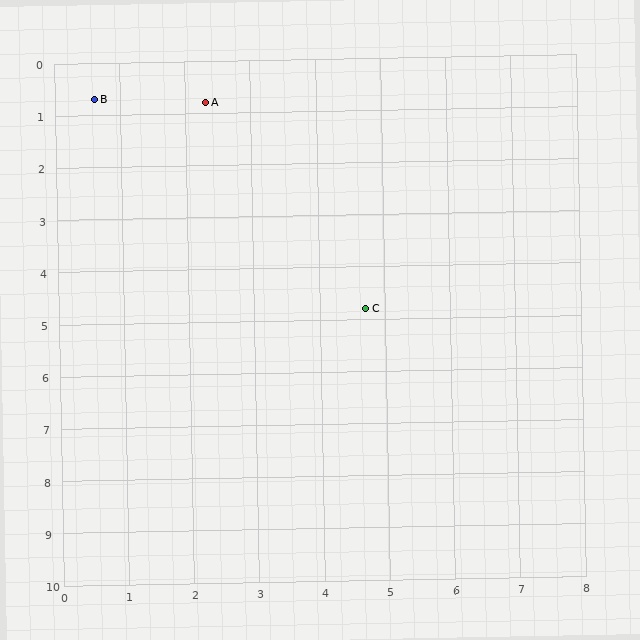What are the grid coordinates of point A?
Point A is at approximately (2.3, 0.8).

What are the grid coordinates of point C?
Point C is at approximately (4.7, 4.8).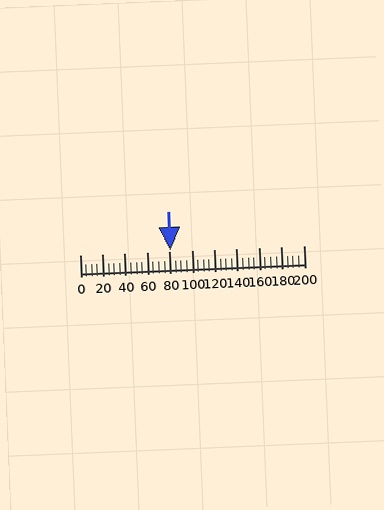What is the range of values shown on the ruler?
The ruler shows values from 0 to 200.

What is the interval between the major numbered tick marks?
The major tick marks are spaced 20 units apart.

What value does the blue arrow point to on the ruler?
The blue arrow points to approximately 80.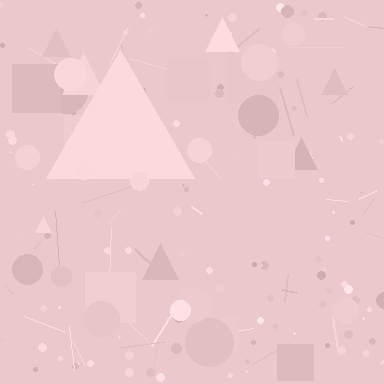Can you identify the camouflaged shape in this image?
The camouflaged shape is a triangle.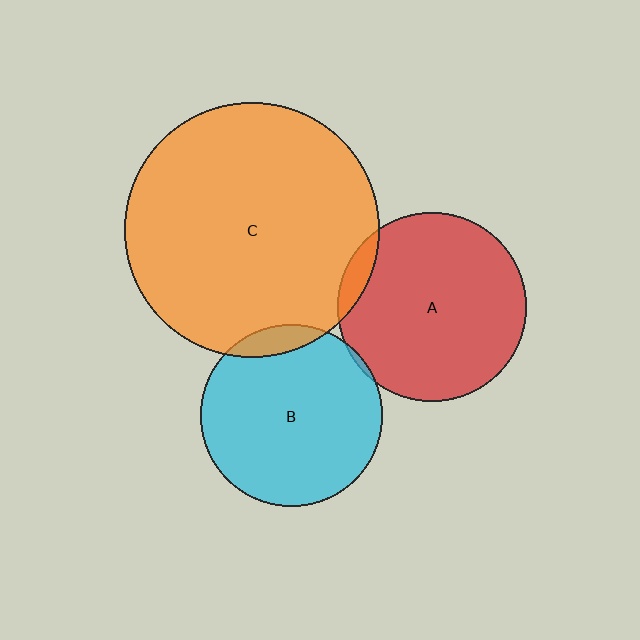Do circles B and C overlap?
Yes.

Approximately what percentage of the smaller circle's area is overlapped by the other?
Approximately 10%.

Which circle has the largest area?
Circle C (orange).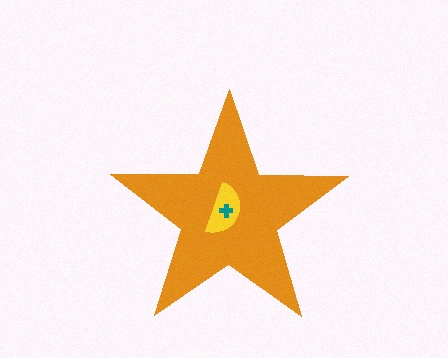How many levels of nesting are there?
3.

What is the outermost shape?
The orange star.